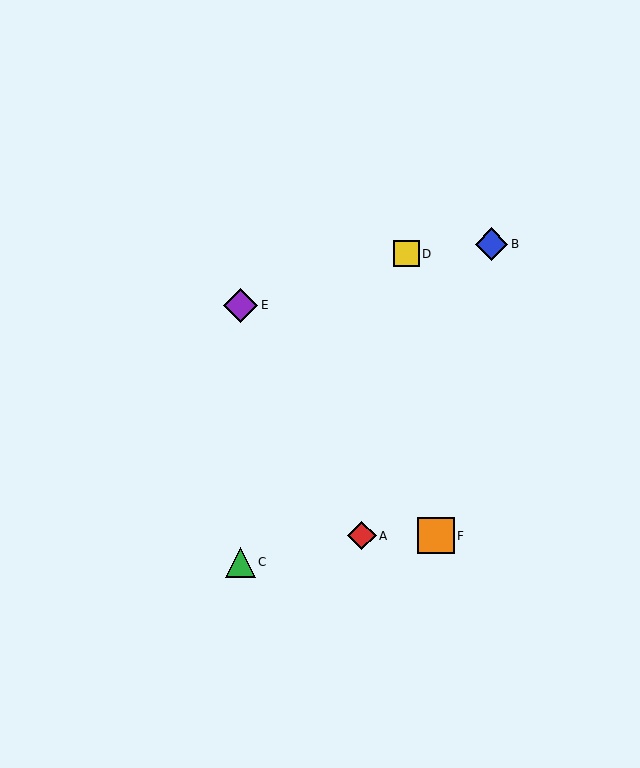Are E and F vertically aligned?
No, E is at x≈241 and F is at x≈436.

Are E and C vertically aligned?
Yes, both are at x≈241.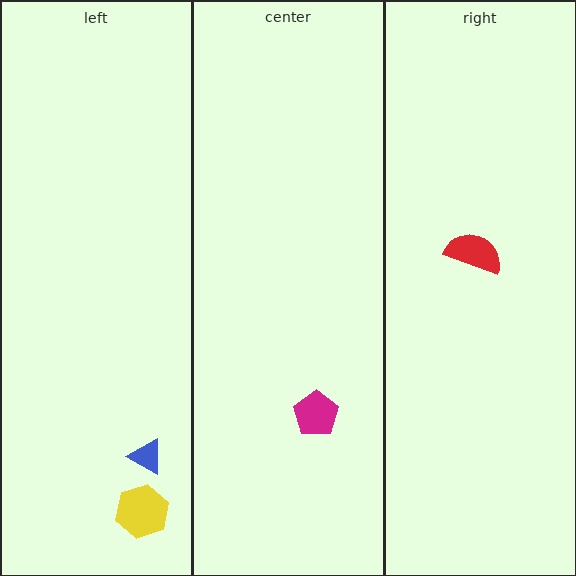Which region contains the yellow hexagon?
The left region.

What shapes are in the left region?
The blue triangle, the yellow hexagon.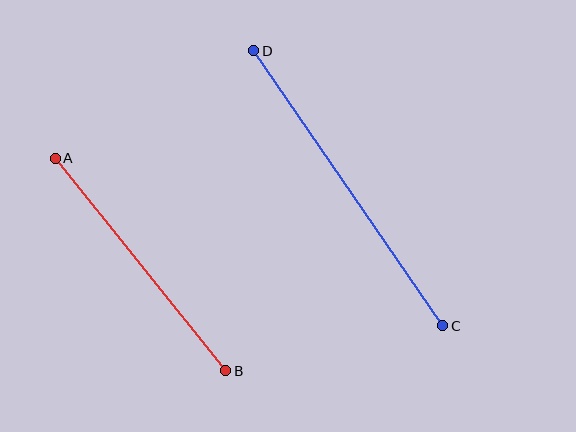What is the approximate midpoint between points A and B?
The midpoint is at approximately (141, 264) pixels.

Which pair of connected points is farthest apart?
Points C and D are farthest apart.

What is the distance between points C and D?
The distance is approximately 334 pixels.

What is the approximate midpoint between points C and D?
The midpoint is at approximately (348, 188) pixels.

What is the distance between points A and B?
The distance is approximately 273 pixels.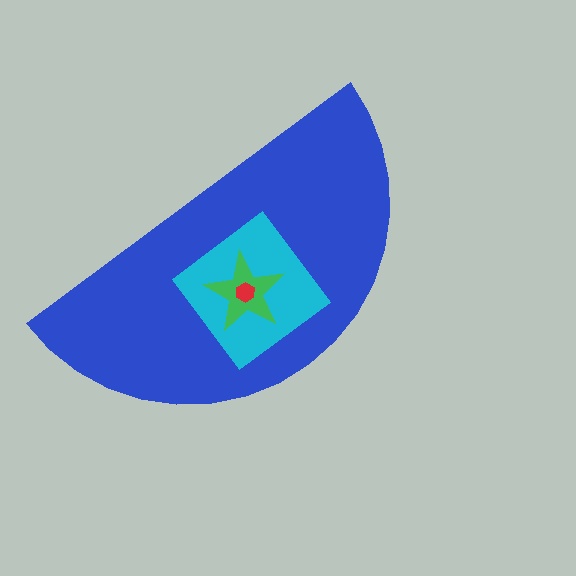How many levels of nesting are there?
4.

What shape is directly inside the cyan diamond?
The green star.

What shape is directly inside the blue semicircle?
The cyan diamond.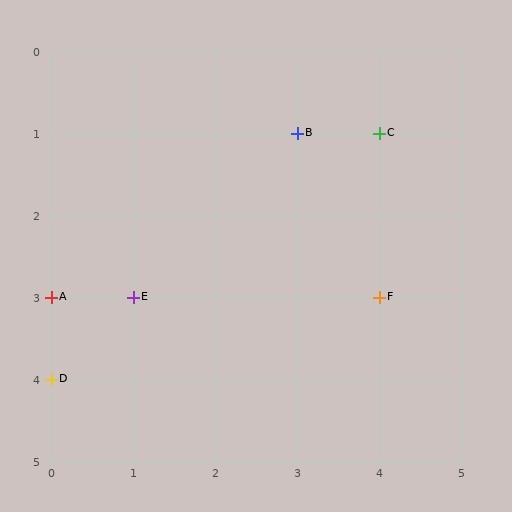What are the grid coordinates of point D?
Point D is at grid coordinates (0, 4).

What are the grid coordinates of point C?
Point C is at grid coordinates (4, 1).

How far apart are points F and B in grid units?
Points F and B are 1 column and 2 rows apart (about 2.2 grid units diagonally).